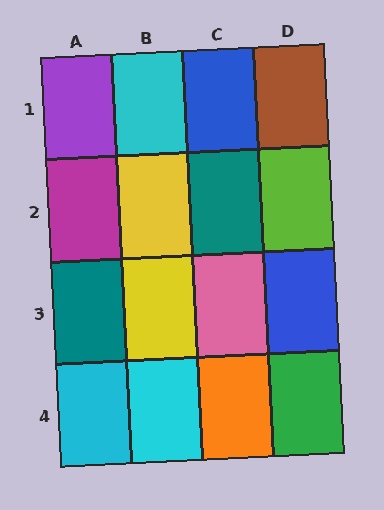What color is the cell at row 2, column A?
Magenta.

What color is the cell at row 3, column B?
Yellow.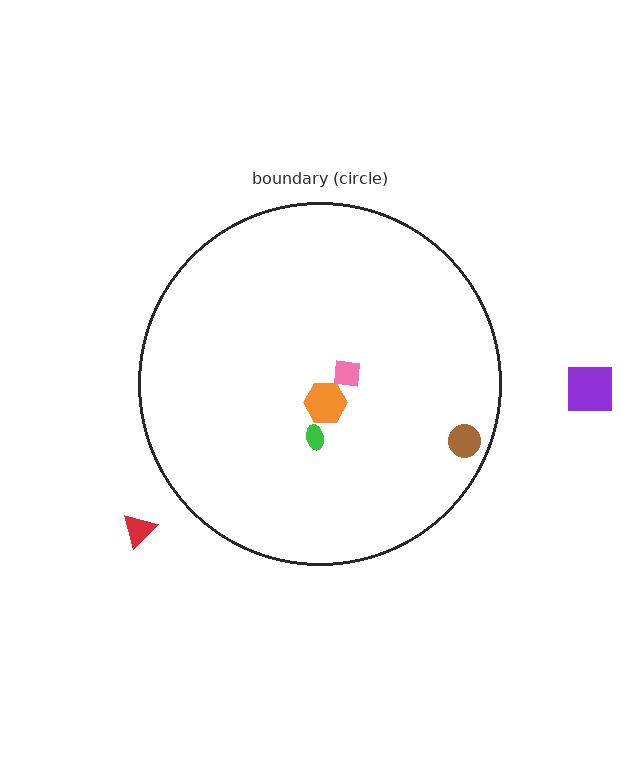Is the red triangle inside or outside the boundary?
Outside.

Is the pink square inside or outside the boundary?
Inside.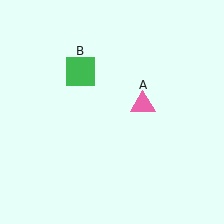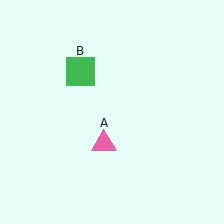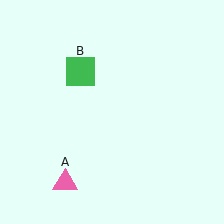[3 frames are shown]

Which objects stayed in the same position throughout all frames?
Green square (object B) remained stationary.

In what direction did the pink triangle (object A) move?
The pink triangle (object A) moved down and to the left.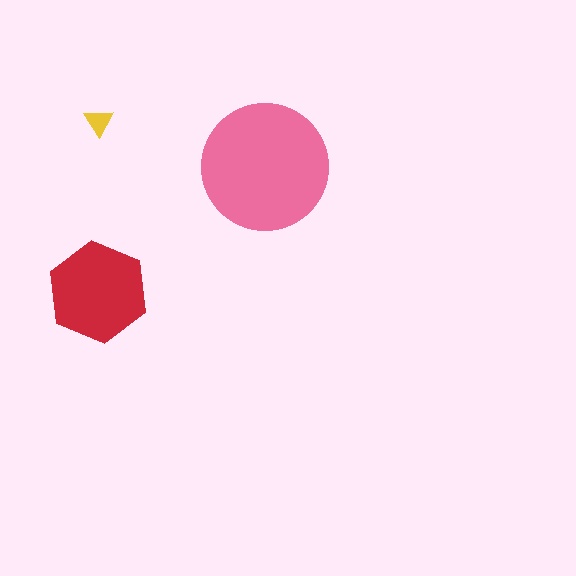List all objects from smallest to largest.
The yellow triangle, the red hexagon, the pink circle.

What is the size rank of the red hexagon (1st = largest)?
2nd.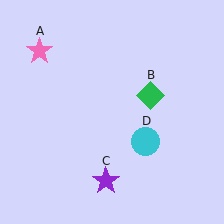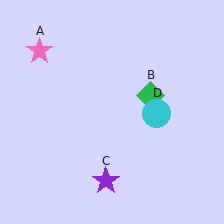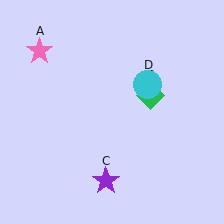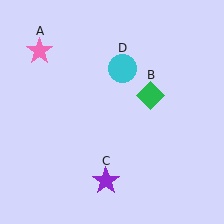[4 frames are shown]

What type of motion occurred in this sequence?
The cyan circle (object D) rotated counterclockwise around the center of the scene.